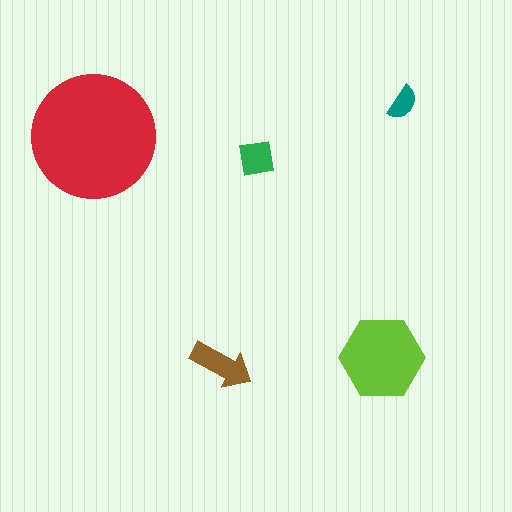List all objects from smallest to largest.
The teal semicircle, the green square, the brown arrow, the lime hexagon, the red circle.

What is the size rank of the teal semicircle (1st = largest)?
5th.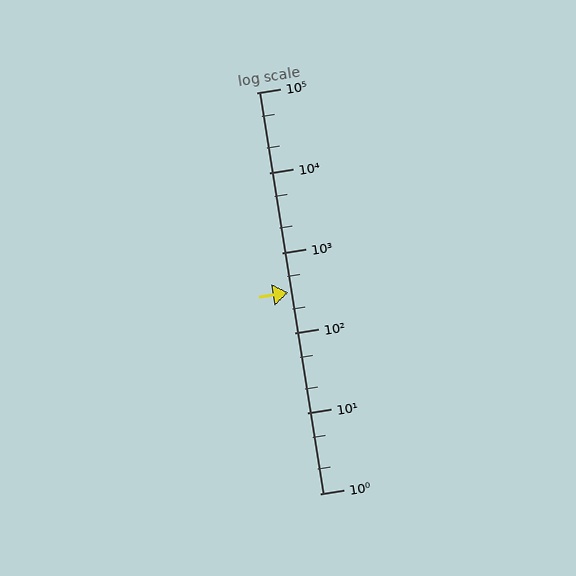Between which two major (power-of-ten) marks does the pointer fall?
The pointer is between 100 and 1000.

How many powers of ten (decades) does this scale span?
The scale spans 5 decades, from 1 to 100000.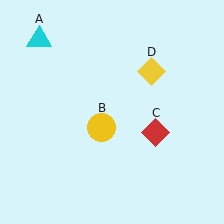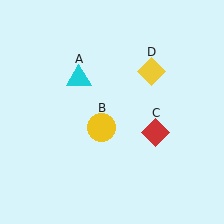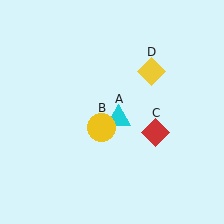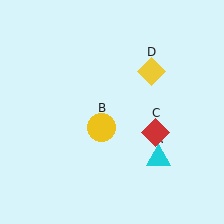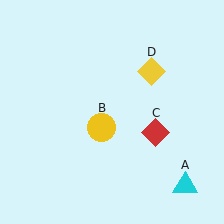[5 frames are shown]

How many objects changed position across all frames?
1 object changed position: cyan triangle (object A).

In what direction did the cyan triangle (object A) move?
The cyan triangle (object A) moved down and to the right.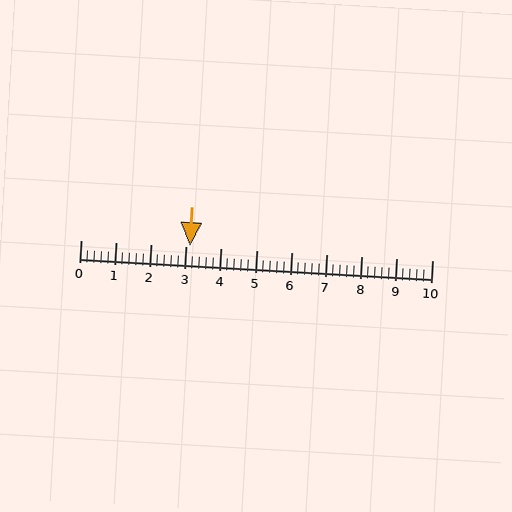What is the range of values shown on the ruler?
The ruler shows values from 0 to 10.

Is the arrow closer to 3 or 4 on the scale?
The arrow is closer to 3.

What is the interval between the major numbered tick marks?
The major tick marks are spaced 1 units apart.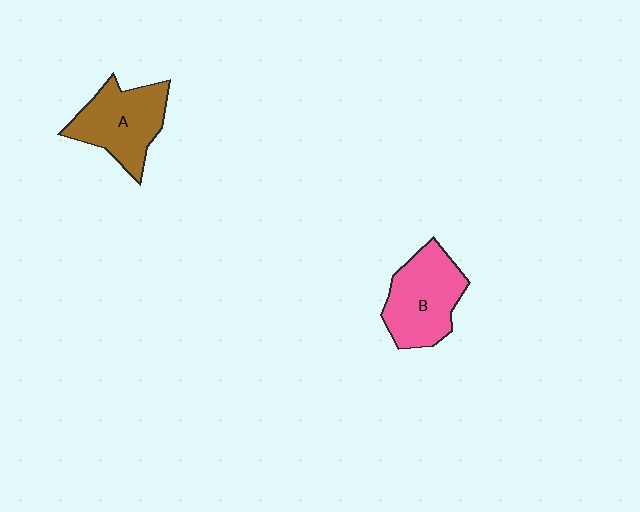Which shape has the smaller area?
Shape A (brown).